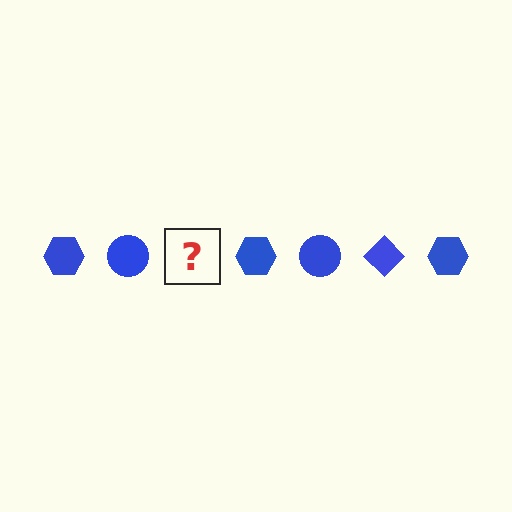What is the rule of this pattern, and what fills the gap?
The rule is that the pattern cycles through hexagon, circle, diamond shapes in blue. The gap should be filled with a blue diamond.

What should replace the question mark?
The question mark should be replaced with a blue diamond.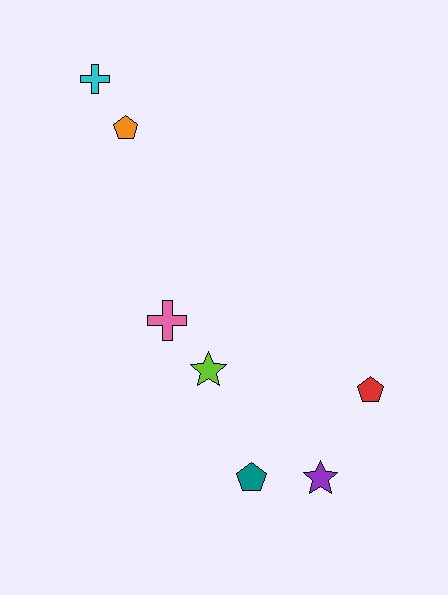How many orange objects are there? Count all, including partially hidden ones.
There is 1 orange object.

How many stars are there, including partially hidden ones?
There are 2 stars.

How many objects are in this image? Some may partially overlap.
There are 7 objects.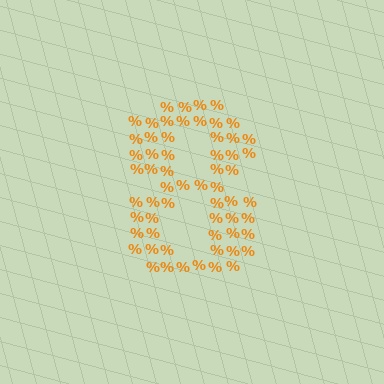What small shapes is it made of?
It is made of small percent signs.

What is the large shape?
The large shape is the digit 8.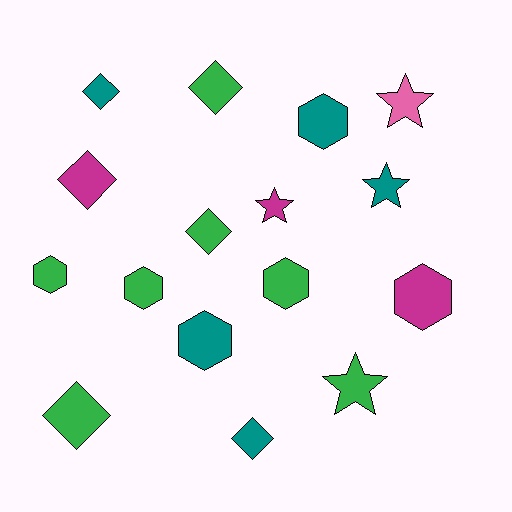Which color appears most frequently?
Green, with 7 objects.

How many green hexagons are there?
There are 3 green hexagons.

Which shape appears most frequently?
Hexagon, with 6 objects.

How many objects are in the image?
There are 16 objects.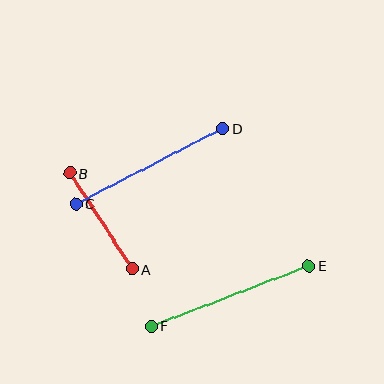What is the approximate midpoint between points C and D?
The midpoint is at approximately (149, 166) pixels.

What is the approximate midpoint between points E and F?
The midpoint is at approximately (230, 296) pixels.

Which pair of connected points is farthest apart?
Points E and F are farthest apart.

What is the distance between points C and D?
The distance is approximately 165 pixels.